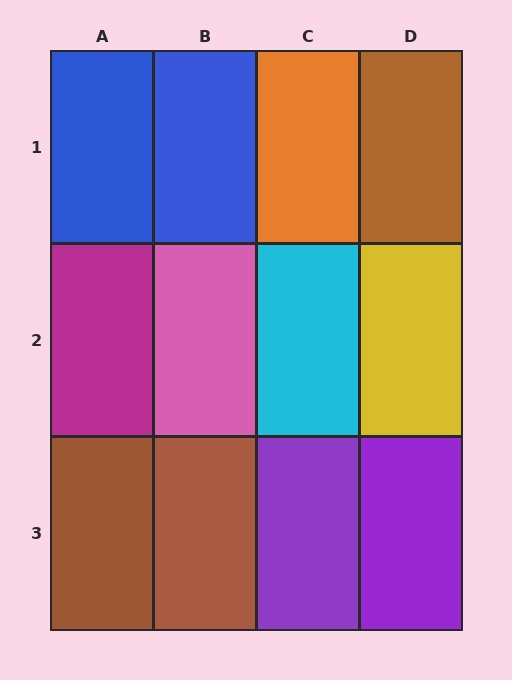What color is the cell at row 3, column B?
Brown.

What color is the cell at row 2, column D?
Yellow.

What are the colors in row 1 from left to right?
Blue, blue, orange, brown.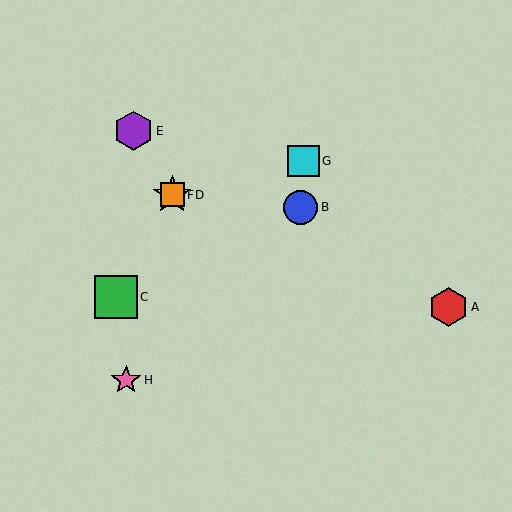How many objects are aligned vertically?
2 objects (D, F) are aligned vertically.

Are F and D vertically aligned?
Yes, both are at x≈172.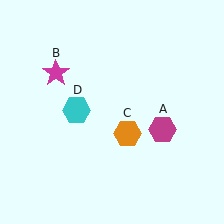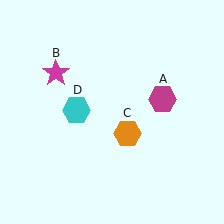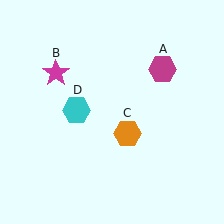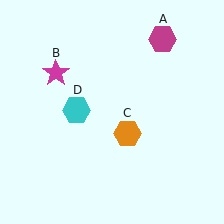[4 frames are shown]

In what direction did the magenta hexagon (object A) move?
The magenta hexagon (object A) moved up.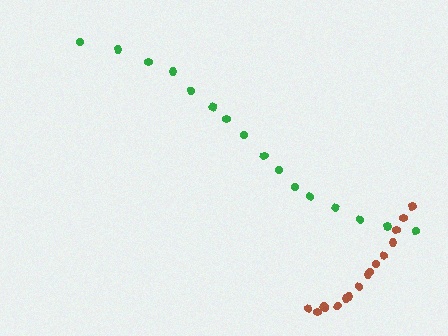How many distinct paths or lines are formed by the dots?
There are 2 distinct paths.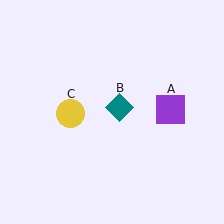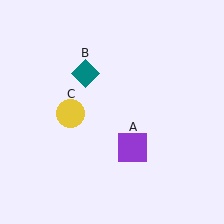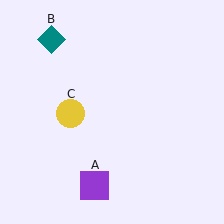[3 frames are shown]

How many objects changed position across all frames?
2 objects changed position: purple square (object A), teal diamond (object B).